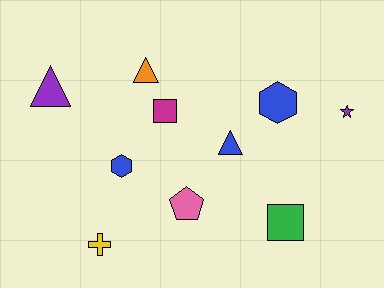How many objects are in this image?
There are 10 objects.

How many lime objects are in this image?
There are no lime objects.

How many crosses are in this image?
There is 1 cross.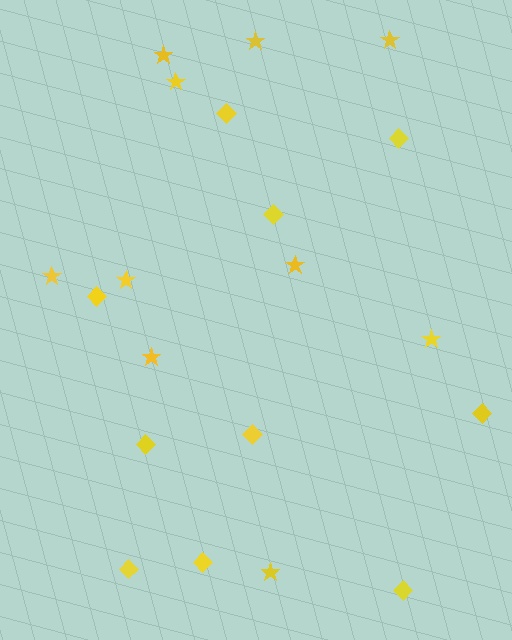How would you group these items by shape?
There are 2 groups: one group of diamonds (10) and one group of stars (10).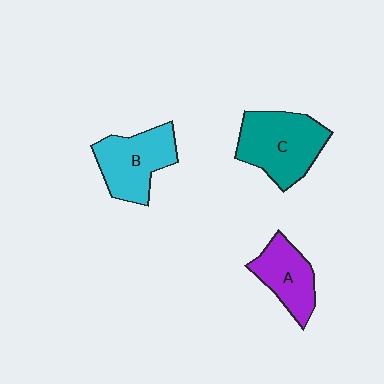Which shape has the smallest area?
Shape A (purple).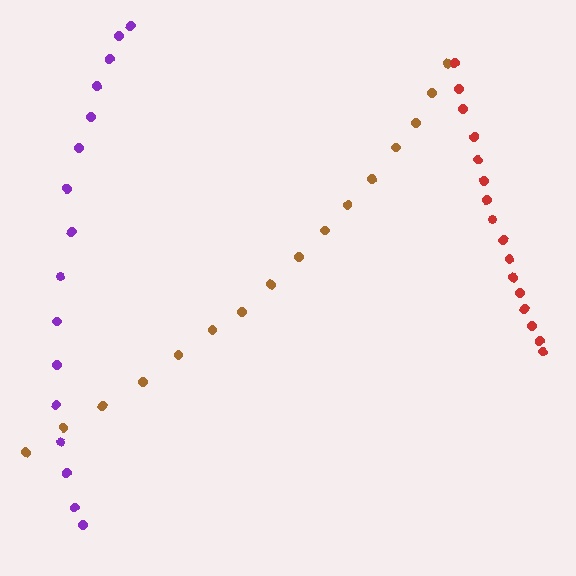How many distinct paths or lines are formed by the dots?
There are 3 distinct paths.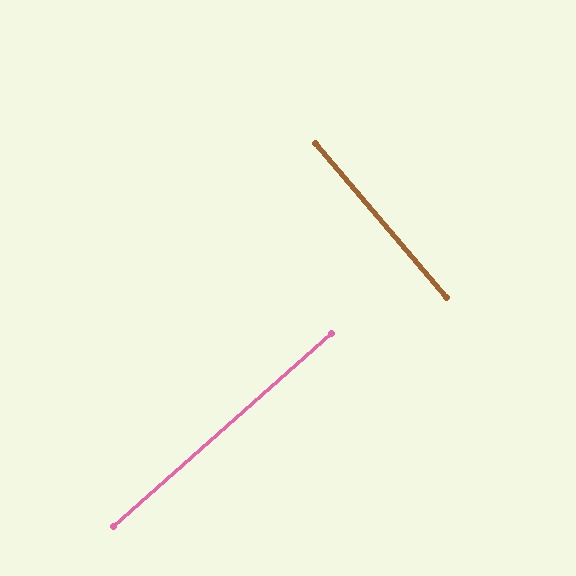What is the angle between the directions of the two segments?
Approximately 89 degrees.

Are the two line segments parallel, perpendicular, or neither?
Perpendicular — they meet at approximately 89°.